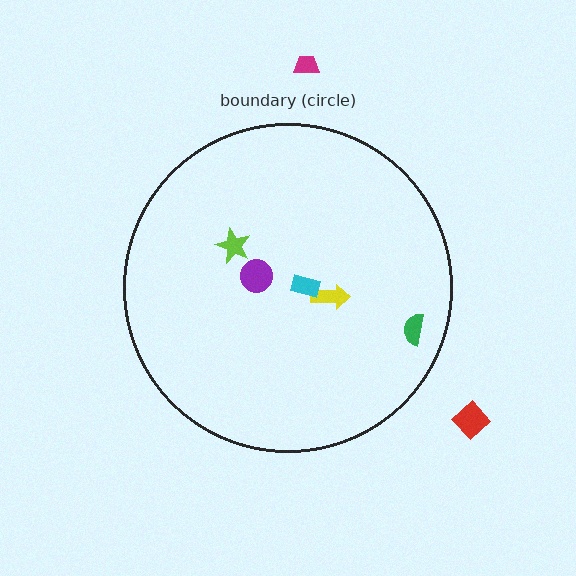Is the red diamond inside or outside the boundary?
Outside.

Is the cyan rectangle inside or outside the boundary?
Inside.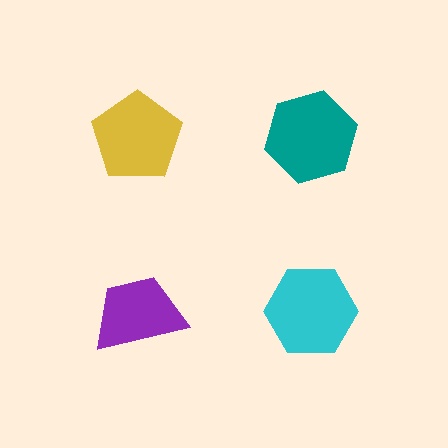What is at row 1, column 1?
A yellow pentagon.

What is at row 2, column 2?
A cyan hexagon.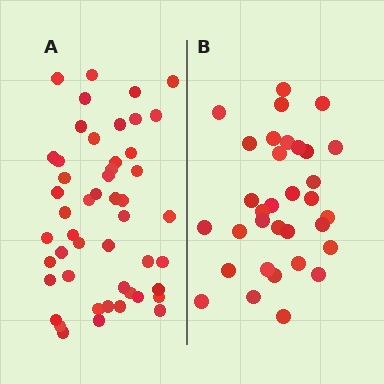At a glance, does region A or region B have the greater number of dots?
Region A (the left region) has more dots.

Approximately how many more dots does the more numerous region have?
Region A has approximately 15 more dots than region B.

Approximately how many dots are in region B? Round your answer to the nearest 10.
About 30 dots. (The exact count is 33, which rounds to 30.)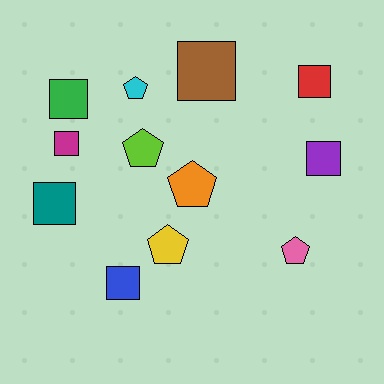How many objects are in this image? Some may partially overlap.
There are 12 objects.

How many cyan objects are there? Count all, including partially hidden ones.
There is 1 cyan object.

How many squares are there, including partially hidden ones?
There are 7 squares.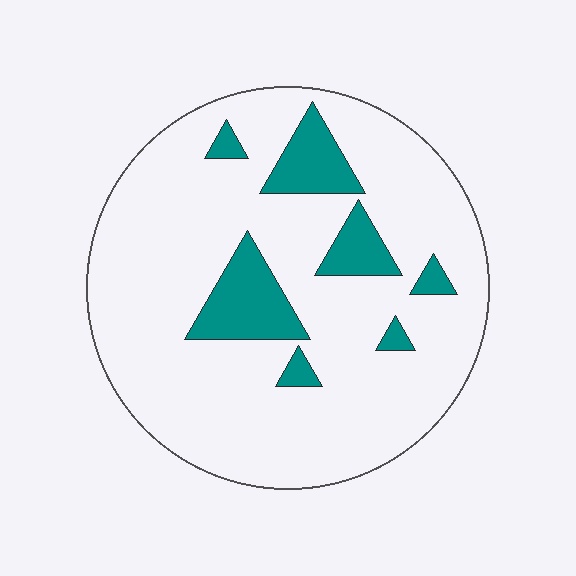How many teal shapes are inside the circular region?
7.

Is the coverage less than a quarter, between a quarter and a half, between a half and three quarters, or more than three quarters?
Less than a quarter.